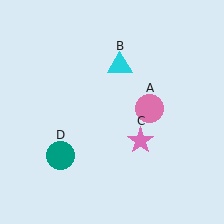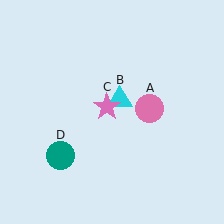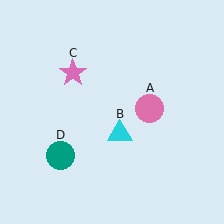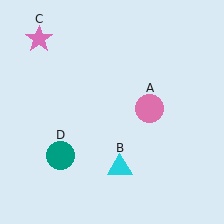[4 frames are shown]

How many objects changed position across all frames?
2 objects changed position: cyan triangle (object B), pink star (object C).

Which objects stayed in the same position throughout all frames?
Pink circle (object A) and teal circle (object D) remained stationary.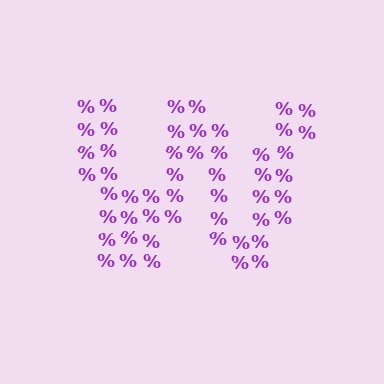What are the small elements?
The small elements are percent signs.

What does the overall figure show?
The overall figure shows the letter W.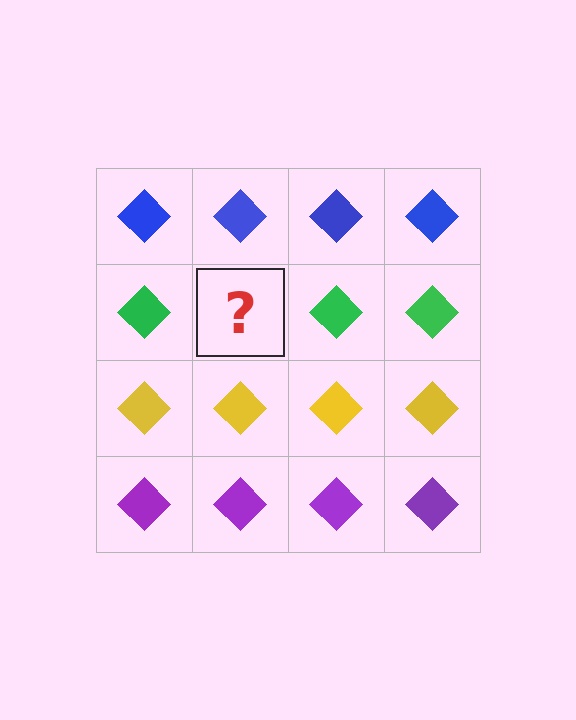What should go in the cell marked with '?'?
The missing cell should contain a green diamond.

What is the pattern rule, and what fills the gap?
The rule is that each row has a consistent color. The gap should be filled with a green diamond.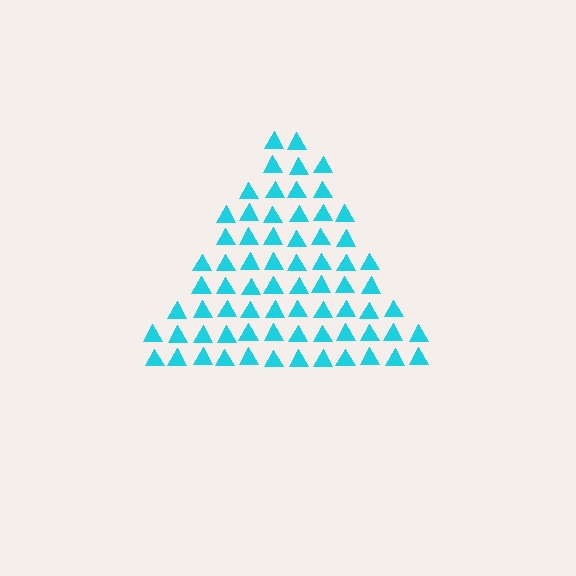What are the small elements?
The small elements are triangles.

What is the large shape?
The large shape is a triangle.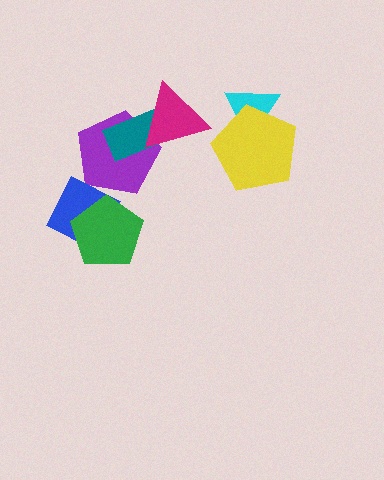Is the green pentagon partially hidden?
No, no other shape covers it.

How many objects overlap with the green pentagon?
1 object overlaps with the green pentagon.